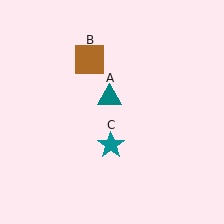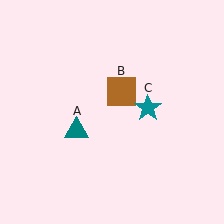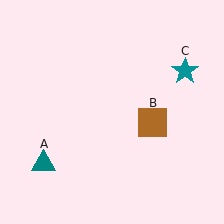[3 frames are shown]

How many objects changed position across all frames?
3 objects changed position: teal triangle (object A), brown square (object B), teal star (object C).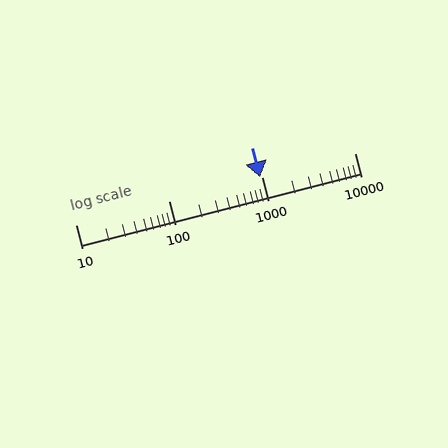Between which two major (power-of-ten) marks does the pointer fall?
The pointer is between 100 and 1000.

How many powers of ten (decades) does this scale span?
The scale spans 3 decades, from 10 to 10000.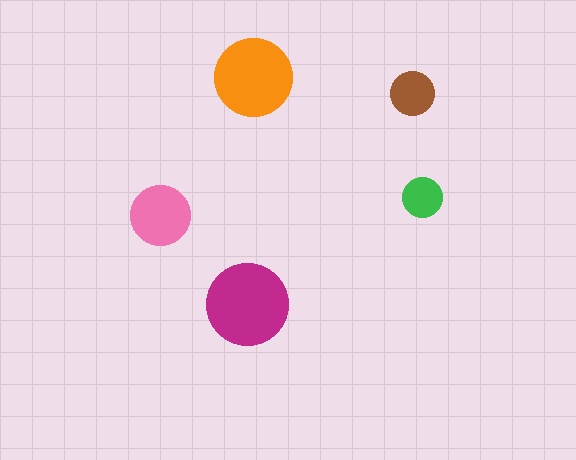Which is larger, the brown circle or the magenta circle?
The magenta one.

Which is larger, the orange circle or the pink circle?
The orange one.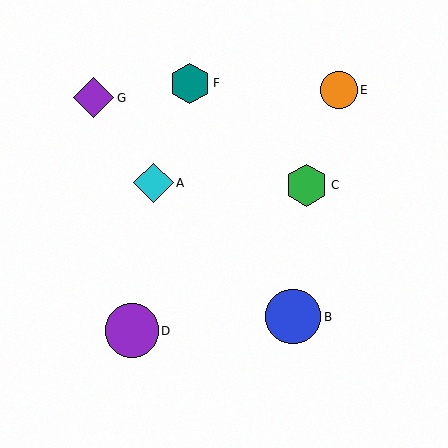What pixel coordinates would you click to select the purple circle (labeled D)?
Click at (132, 331) to select the purple circle D.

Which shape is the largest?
The blue circle (labeled B) is the largest.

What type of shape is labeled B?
Shape B is a blue circle.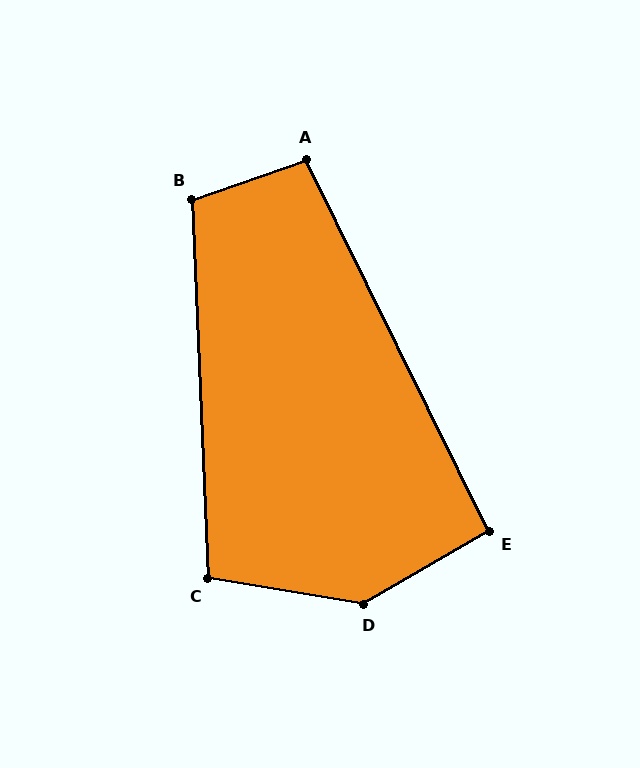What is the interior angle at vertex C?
Approximately 102 degrees (obtuse).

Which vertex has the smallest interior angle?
E, at approximately 94 degrees.